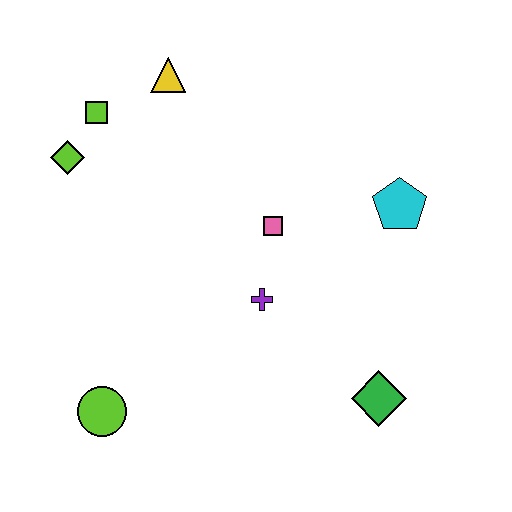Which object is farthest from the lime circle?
The cyan pentagon is farthest from the lime circle.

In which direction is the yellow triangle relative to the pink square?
The yellow triangle is above the pink square.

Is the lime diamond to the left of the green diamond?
Yes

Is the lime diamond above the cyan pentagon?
Yes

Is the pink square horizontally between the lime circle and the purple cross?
No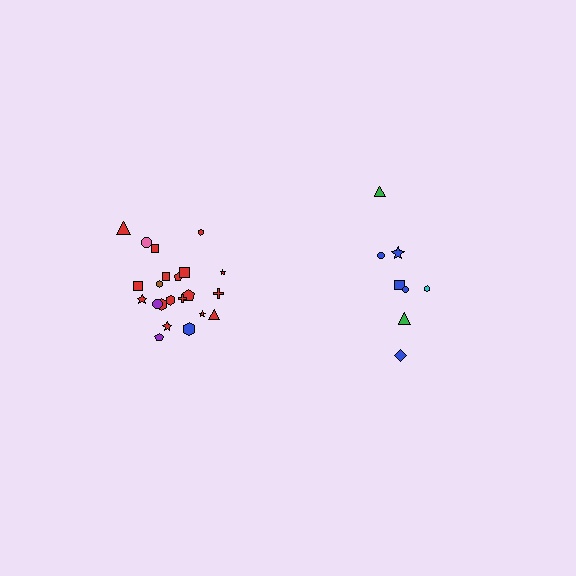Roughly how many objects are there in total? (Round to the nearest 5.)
Roughly 30 objects in total.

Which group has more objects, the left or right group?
The left group.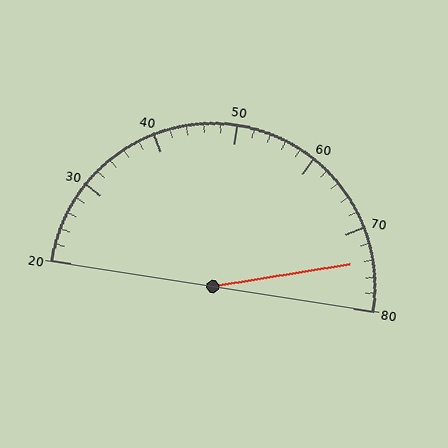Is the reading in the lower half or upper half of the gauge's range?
The reading is in the upper half of the range (20 to 80).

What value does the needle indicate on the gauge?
The needle indicates approximately 74.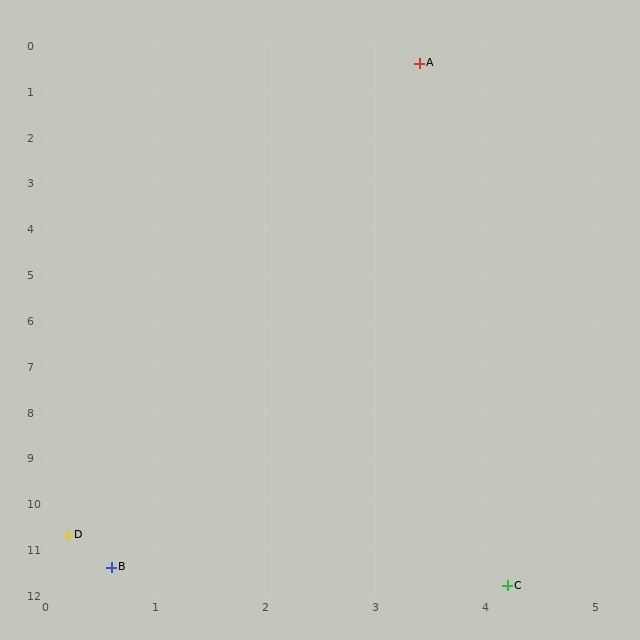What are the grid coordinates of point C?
Point C is at approximately (4.2, 11.8).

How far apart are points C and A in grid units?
Points C and A are about 11.4 grid units apart.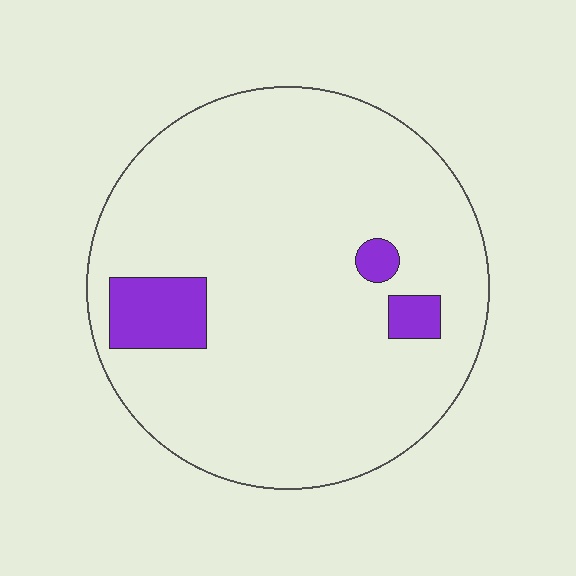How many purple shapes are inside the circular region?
3.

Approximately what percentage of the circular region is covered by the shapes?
Approximately 10%.